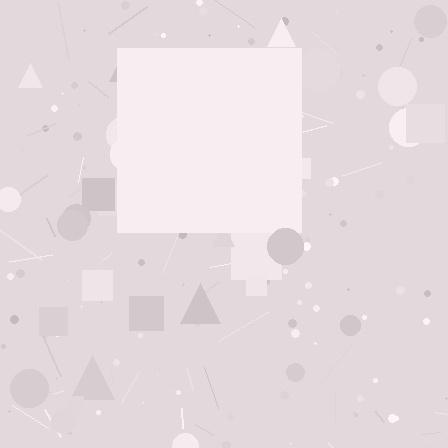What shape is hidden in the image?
A square is hidden in the image.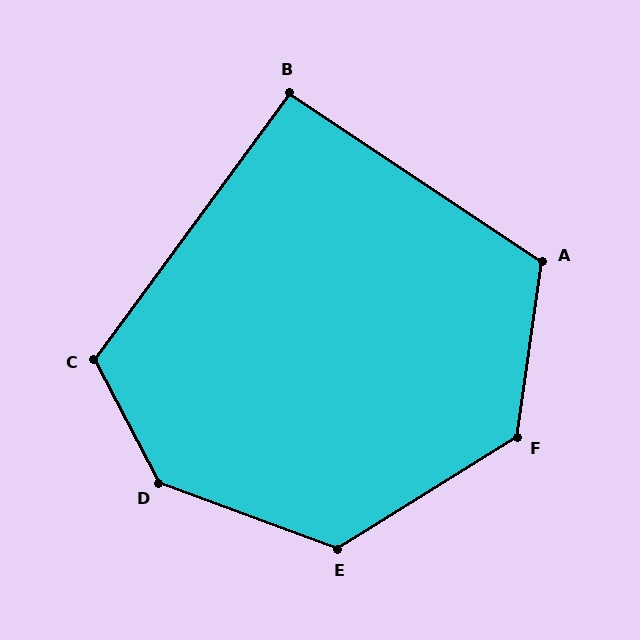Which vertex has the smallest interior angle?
B, at approximately 92 degrees.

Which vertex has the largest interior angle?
D, at approximately 138 degrees.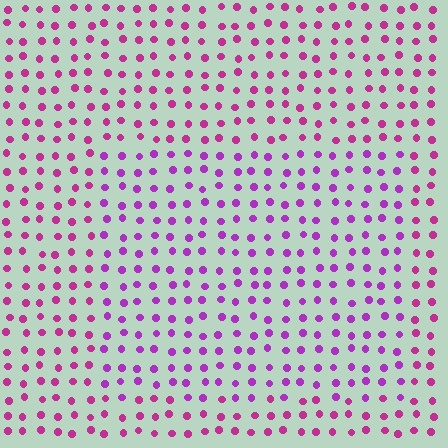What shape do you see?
I see a rectangle.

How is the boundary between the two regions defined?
The boundary is defined purely by a slight shift in hue (about 27 degrees). Spacing, size, and orientation are identical on both sides.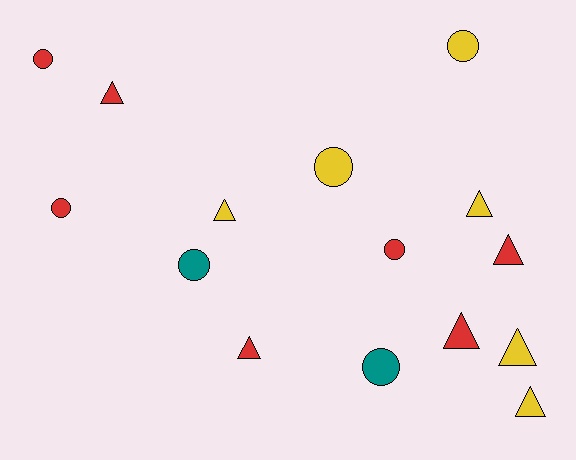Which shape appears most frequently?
Triangle, with 8 objects.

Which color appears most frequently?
Red, with 7 objects.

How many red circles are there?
There are 3 red circles.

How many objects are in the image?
There are 15 objects.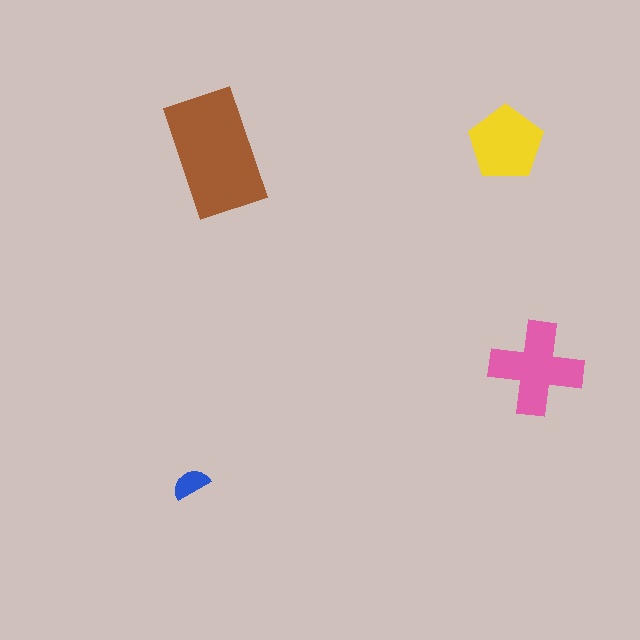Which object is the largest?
The brown rectangle.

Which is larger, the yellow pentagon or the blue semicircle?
The yellow pentagon.